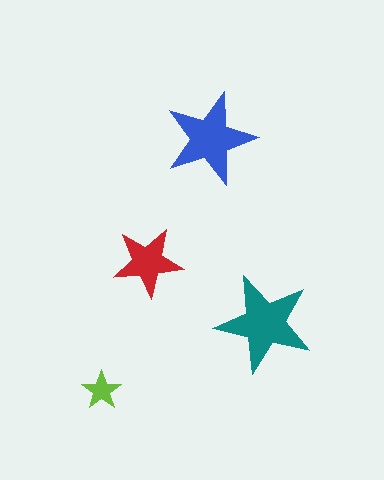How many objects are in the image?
There are 4 objects in the image.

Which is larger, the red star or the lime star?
The red one.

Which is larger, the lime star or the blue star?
The blue one.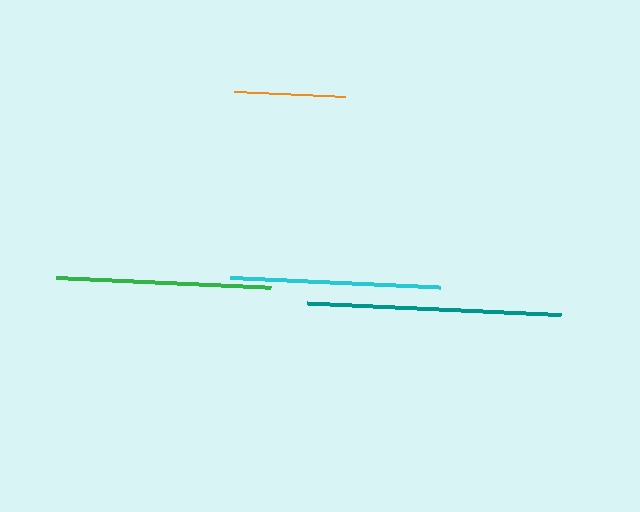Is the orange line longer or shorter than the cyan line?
The cyan line is longer than the orange line.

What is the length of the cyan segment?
The cyan segment is approximately 210 pixels long.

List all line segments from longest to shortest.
From longest to shortest: teal, green, cyan, orange.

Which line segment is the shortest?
The orange line is the shortest at approximately 111 pixels.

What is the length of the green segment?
The green segment is approximately 216 pixels long.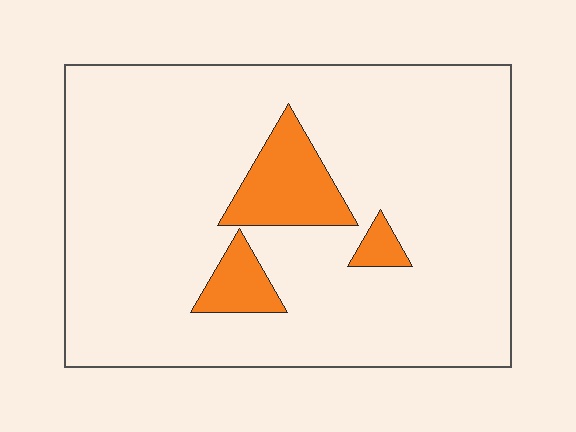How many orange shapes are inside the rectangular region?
3.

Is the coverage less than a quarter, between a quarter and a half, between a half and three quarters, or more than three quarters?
Less than a quarter.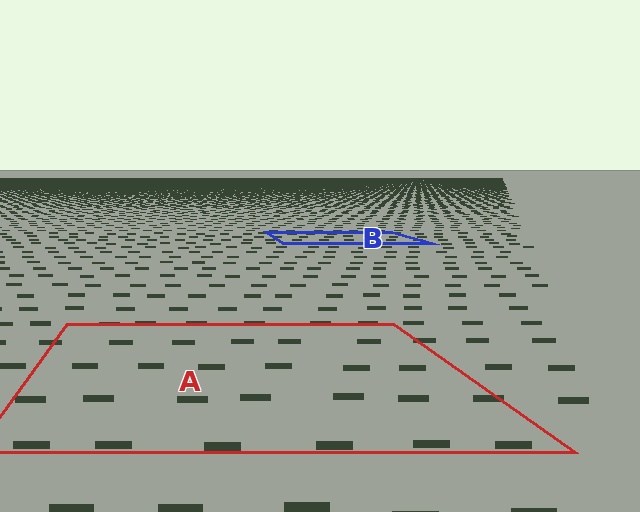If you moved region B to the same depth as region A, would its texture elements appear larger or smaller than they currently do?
They would appear larger. At a closer depth, the same texture elements are projected at a bigger on-screen size.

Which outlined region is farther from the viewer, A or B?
Region B is farther from the viewer — the texture elements inside it appear smaller and more densely packed.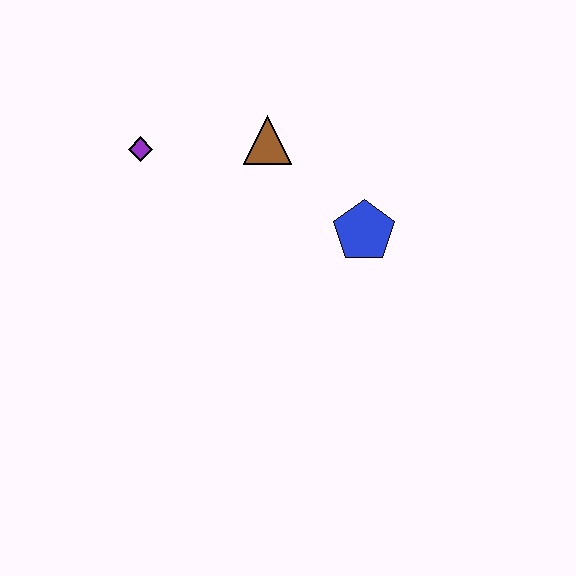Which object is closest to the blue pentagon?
The brown triangle is closest to the blue pentagon.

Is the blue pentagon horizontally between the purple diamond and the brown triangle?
No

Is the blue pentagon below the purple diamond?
Yes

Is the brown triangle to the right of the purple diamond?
Yes